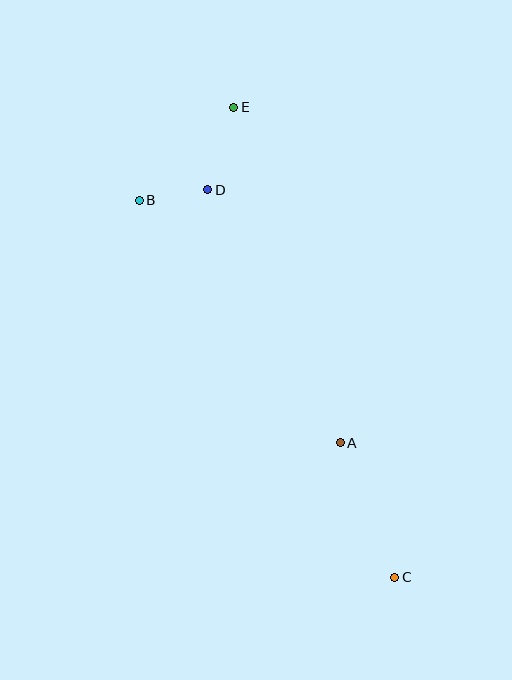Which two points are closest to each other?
Points B and D are closest to each other.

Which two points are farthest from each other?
Points C and E are farthest from each other.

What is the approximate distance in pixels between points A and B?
The distance between A and B is approximately 315 pixels.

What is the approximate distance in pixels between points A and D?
The distance between A and D is approximately 285 pixels.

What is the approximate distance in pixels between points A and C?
The distance between A and C is approximately 145 pixels.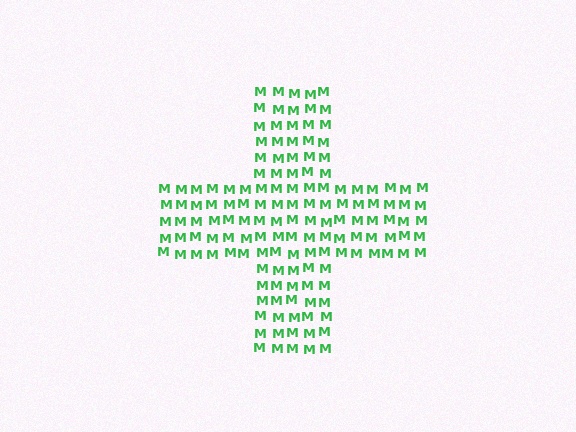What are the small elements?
The small elements are letter M's.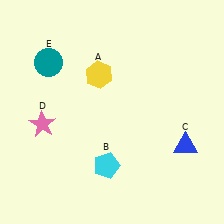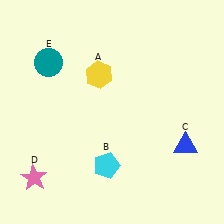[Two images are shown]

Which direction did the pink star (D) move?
The pink star (D) moved down.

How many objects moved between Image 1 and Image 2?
1 object moved between the two images.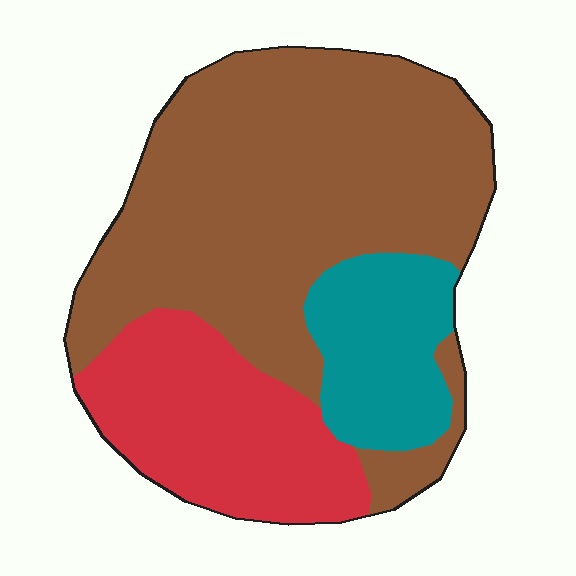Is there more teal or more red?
Red.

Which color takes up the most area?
Brown, at roughly 60%.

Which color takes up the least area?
Teal, at roughly 15%.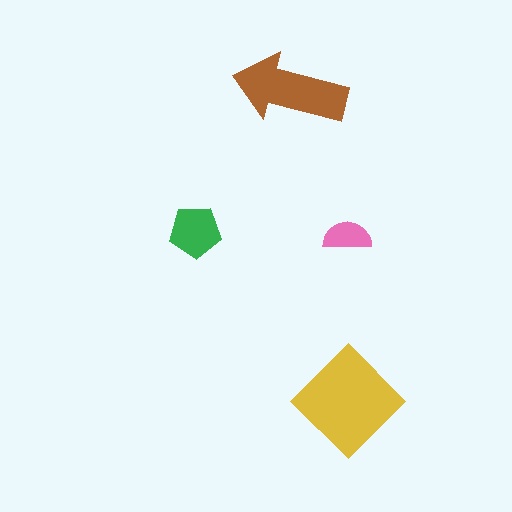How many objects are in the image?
There are 4 objects in the image.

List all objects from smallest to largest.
The pink semicircle, the green pentagon, the brown arrow, the yellow diamond.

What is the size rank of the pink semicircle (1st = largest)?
4th.